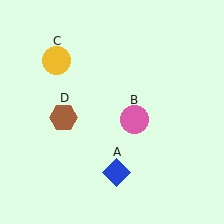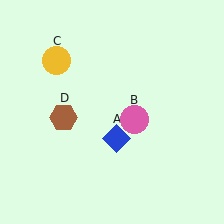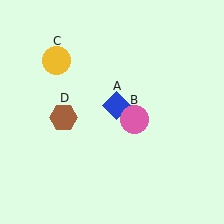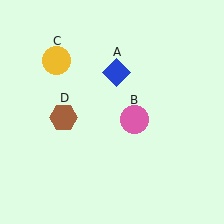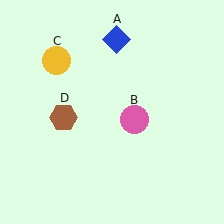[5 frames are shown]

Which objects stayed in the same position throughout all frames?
Pink circle (object B) and yellow circle (object C) and brown hexagon (object D) remained stationary.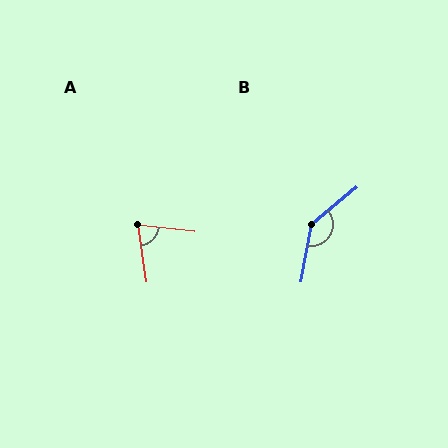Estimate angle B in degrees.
Approximately 140 degrees.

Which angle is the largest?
B, at approximately 140 degrees.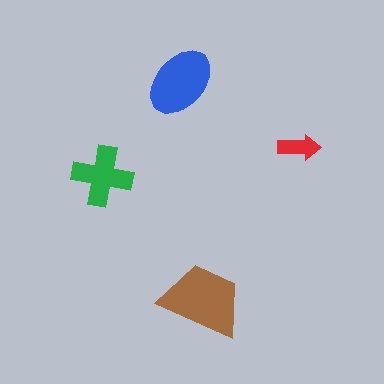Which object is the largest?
The brown trapezoid.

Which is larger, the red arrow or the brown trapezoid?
The brown trapezoid.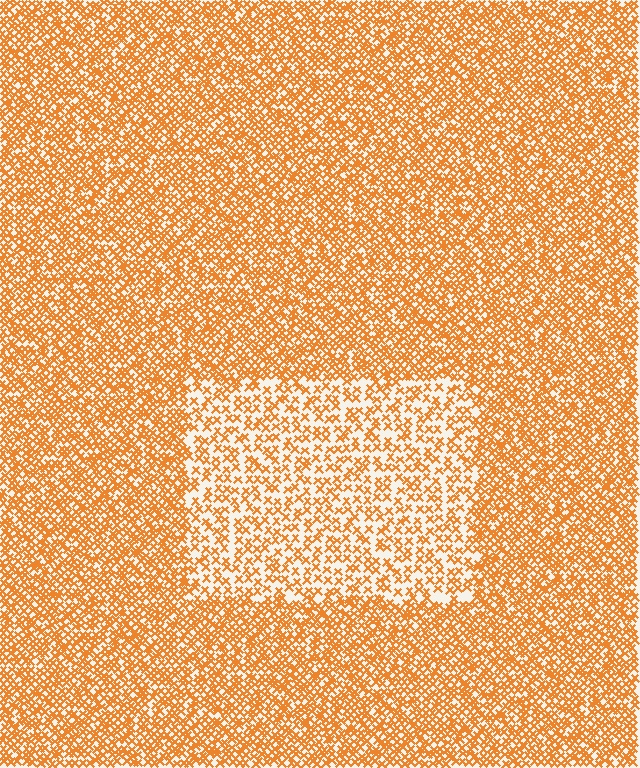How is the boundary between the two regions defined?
The boundary is defined by a change in element density (approximately 2.0x ratio). All elements are the same color, size, and shape.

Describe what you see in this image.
The image contains small orange elements arranged at two different densities. A rectangle-shaped region is visible where the elements are less densely packed than the surrounding area.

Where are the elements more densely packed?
The elements are more densely packed outside the rectangle boundary.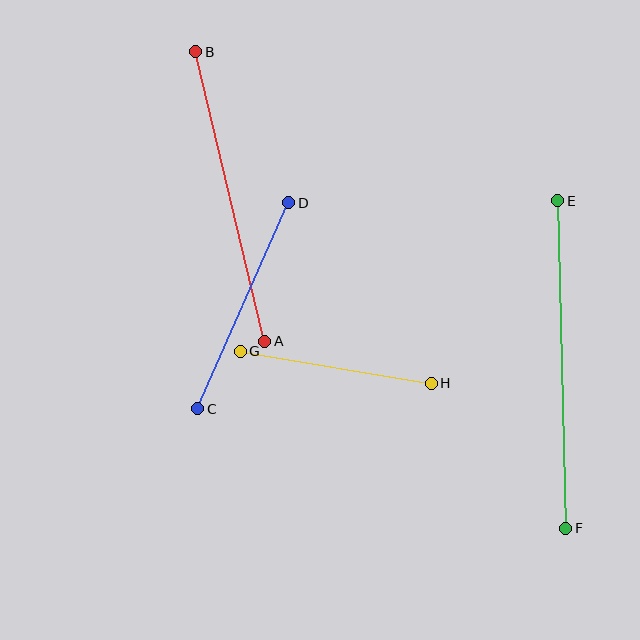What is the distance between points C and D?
The distance is approximately 226 pixels.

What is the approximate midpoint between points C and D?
The midpoint is at approximately (243, 306) pixels.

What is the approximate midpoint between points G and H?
The midpoint is at approximately (336, 367) pixels.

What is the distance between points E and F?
The distance is approximately 328 pixels.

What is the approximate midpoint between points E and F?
The midpoint is at approximately (562, 365) pixels.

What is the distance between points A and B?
The distance is approximately 298 pixels.